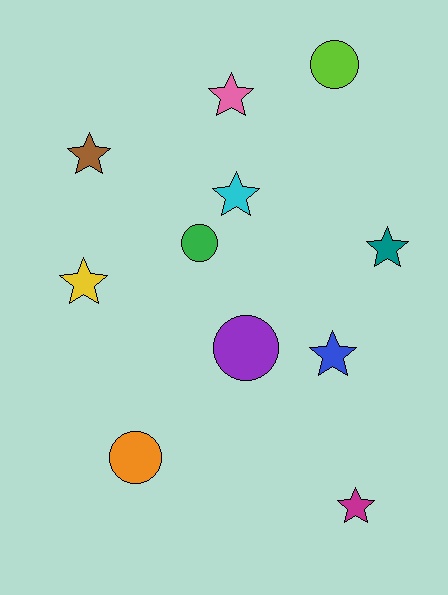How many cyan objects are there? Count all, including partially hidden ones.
There is 1 cyan object.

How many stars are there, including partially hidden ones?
There are 7 stars.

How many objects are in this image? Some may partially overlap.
There are 11 objects.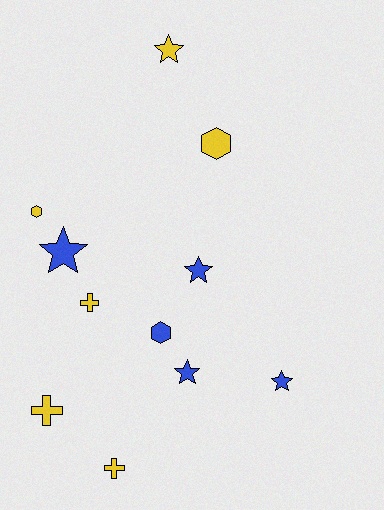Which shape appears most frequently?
Star, with 5 objects.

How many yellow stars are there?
There is 1 yellow star.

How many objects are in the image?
There are 11 objects.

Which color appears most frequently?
Yellow, with 6 objects.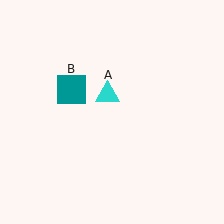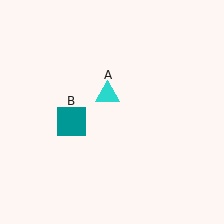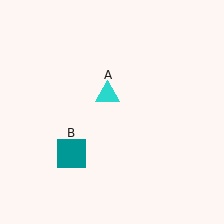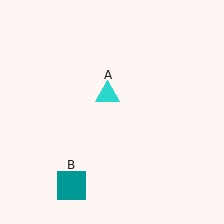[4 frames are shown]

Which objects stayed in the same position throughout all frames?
Cyan triangle (object A) remained stationary.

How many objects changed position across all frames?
1 object changed position: teal square (object B).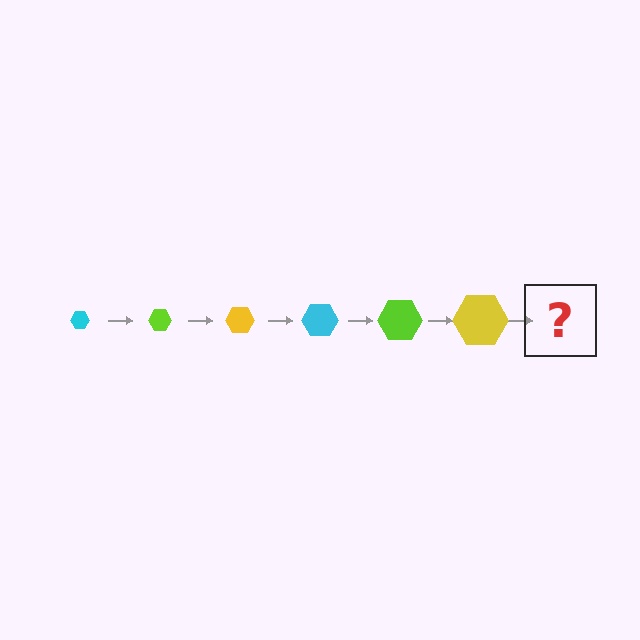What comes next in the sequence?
The next element should be a cyan hexagon, larger than the previous one.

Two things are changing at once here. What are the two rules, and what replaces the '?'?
The two rules are that the hexagon grows larger each step and the color cycles through cyan, lime, and yellow. The '?' should be a cyan hexagon, larger than the previous one.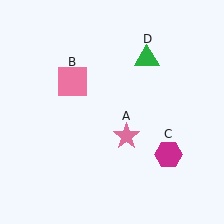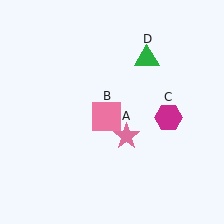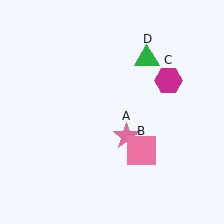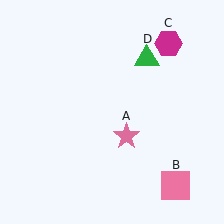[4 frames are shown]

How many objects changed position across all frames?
2 objects changed position: pink square (object B), magenta hexagon (object C).